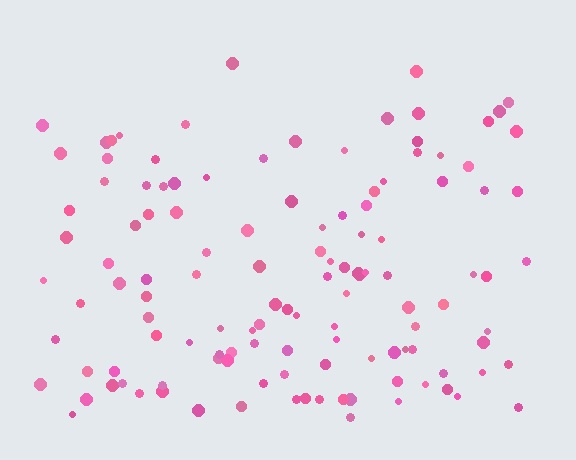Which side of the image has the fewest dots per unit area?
The top.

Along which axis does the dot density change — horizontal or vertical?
Vertical.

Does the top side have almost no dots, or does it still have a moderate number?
Still a moderate number, just noticeably fewer than the bottom.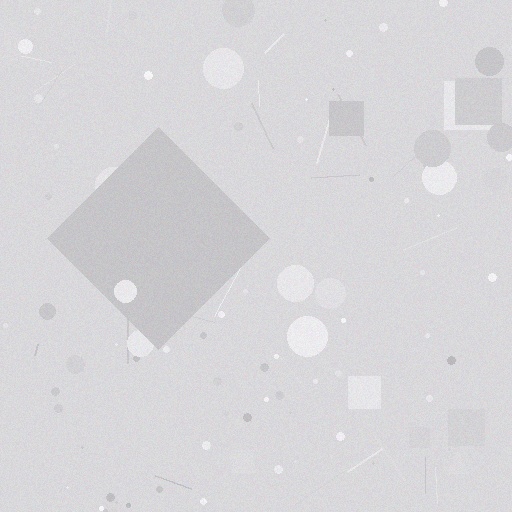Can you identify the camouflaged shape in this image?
The camouflaged shape is a diamond.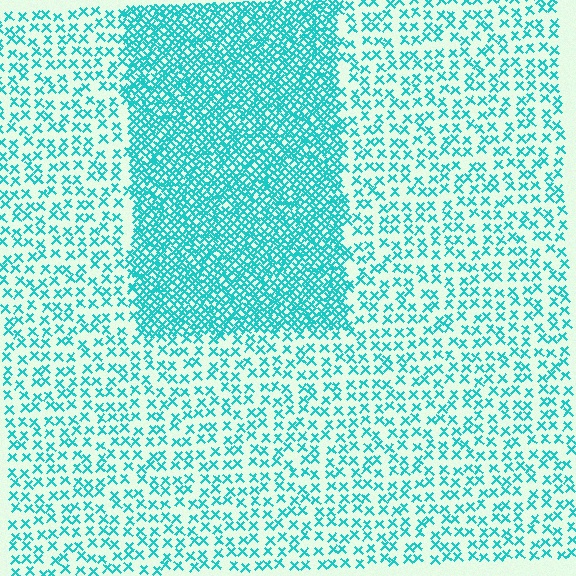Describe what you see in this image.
The image contains small cyan elements arranged at two different densities. A rectangle-shaped region is visible where the elements are more densely packed than the surrounding area.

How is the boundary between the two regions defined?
The boundary is defined by a change in element density (approximately 2.8x ratio). All elements are the same color, size, and shape.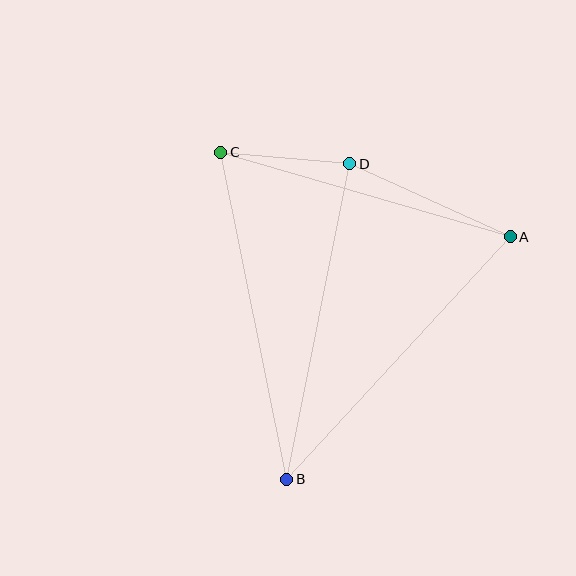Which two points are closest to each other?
Points C and D are closest to each other.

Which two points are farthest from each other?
Points B and C are farthest from each other.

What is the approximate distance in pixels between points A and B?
The distance between A and B is approximately 330 pixels.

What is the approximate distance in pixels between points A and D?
The distance between A and D is approximately 176 pixels.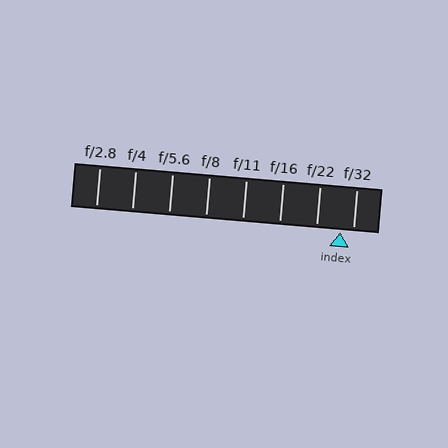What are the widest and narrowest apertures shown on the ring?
The widest aperture shown is f/2.8 and the narrowest is f/32.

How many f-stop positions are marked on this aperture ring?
There are 8 f-stop positions marked.